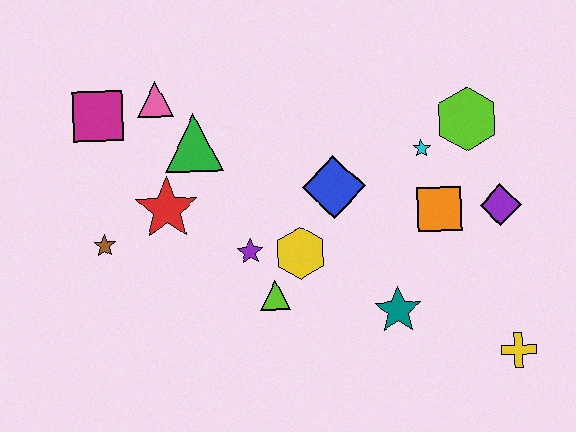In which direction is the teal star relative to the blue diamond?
The teal star is below the blue diamond.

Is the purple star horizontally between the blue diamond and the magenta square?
Yes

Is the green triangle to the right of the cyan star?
No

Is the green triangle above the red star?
Yes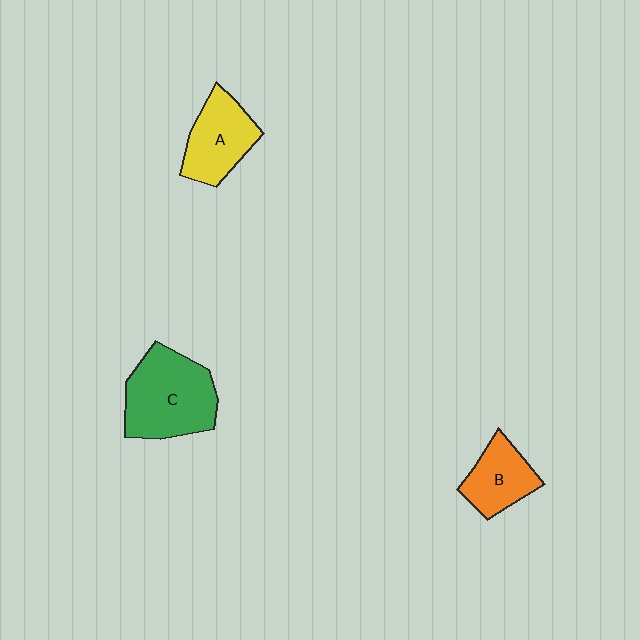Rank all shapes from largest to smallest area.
From largest to smallest: C (green), A (yellow), B (orange).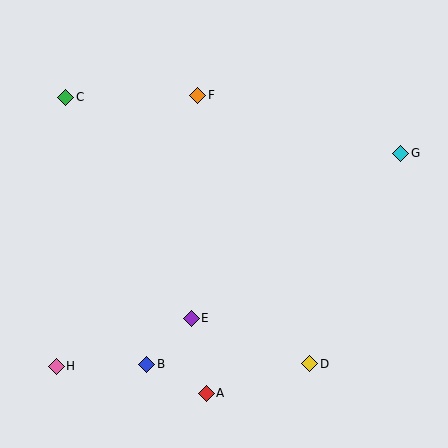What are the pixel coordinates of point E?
Point E is at (191, 318).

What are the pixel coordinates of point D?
Point D is at (310, 364).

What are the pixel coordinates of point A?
Point A is at (206, 393).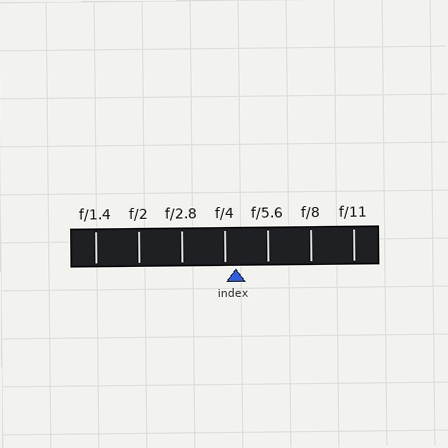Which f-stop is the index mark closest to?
The index mark is closest to f/4.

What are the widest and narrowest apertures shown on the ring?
The widest aperture shown is f/1.4 and the narrowest is f/11.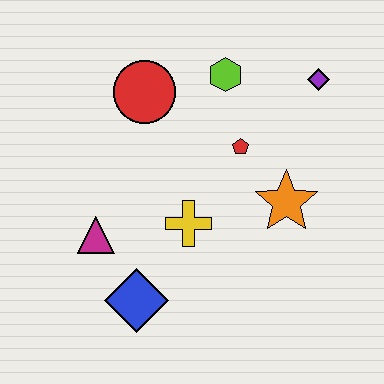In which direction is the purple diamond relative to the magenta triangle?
The purple diamond is to the right of the magenta triangle.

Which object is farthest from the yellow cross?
The purple diamond is farthest from the yellow cross.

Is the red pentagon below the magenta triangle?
No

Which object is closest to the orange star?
The red pentagon is closest to the orange star.